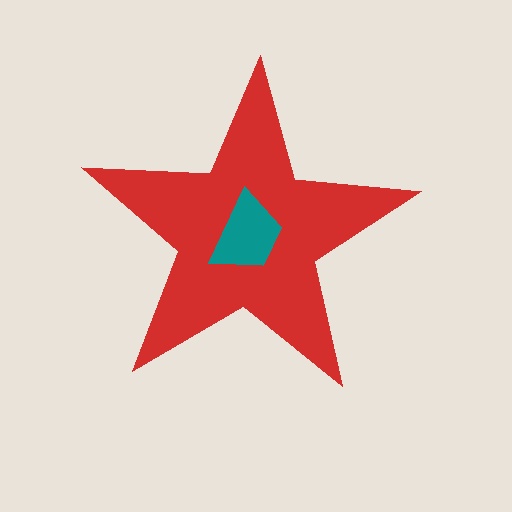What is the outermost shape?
The red star.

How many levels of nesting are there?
2.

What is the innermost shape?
The teal trapezoid.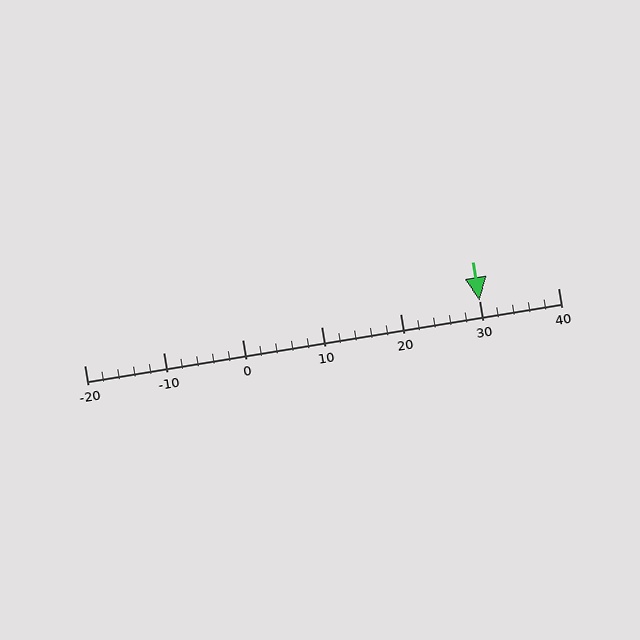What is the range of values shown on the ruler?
The ruler shows values from -20 to 40.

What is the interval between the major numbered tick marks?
The major tick marks are spaced 10 units apart.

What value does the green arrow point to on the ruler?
The green arrow points to approximately 30.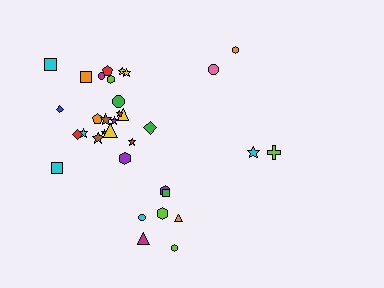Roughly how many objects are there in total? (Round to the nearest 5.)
Roughly 35 objects in total.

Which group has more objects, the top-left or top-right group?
The top-left group.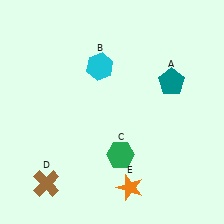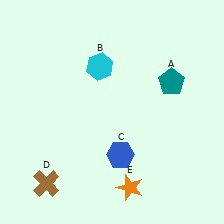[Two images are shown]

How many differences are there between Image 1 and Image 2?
There is 1 difference between the two images.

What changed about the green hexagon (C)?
In Image 1, C is green. In Image 2, it changed to blue.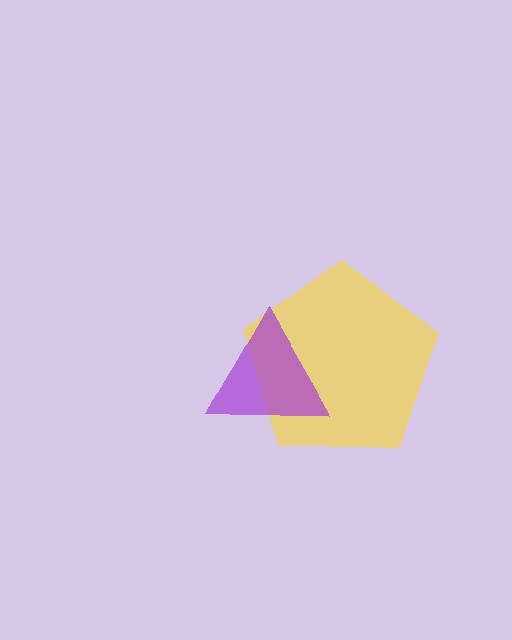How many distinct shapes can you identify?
There are 2 distinct shapes: a yellow pentagon, a purple triangle.